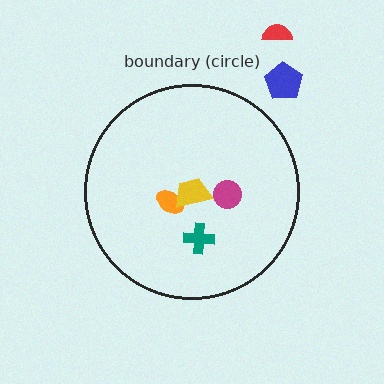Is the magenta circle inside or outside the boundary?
Inside.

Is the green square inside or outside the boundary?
Inside.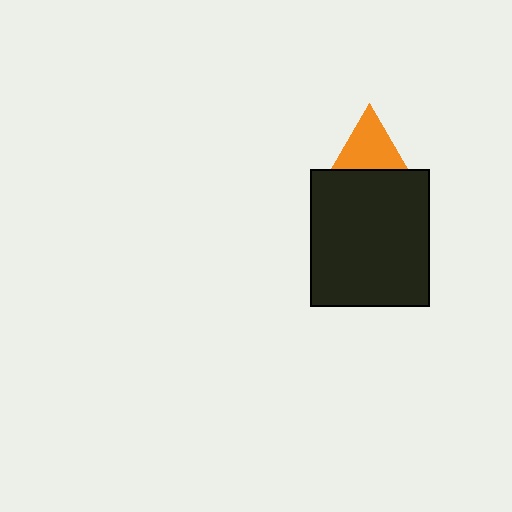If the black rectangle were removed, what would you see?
You would see the complete orange triangle.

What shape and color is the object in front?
The object in front is a black rectangle.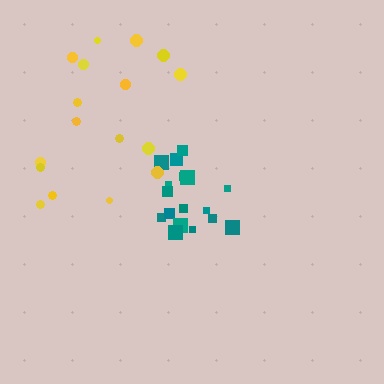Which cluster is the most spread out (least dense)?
Yellow.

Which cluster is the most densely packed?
Teal.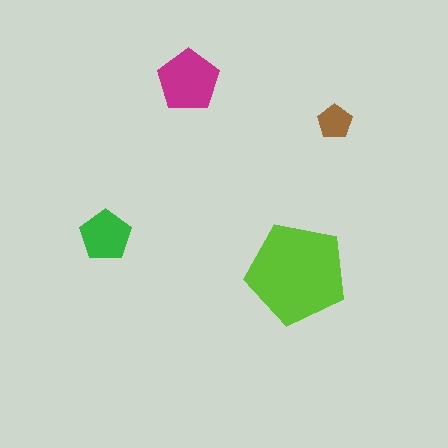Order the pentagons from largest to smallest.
the lime one, the magenta one, the green one, the brown one.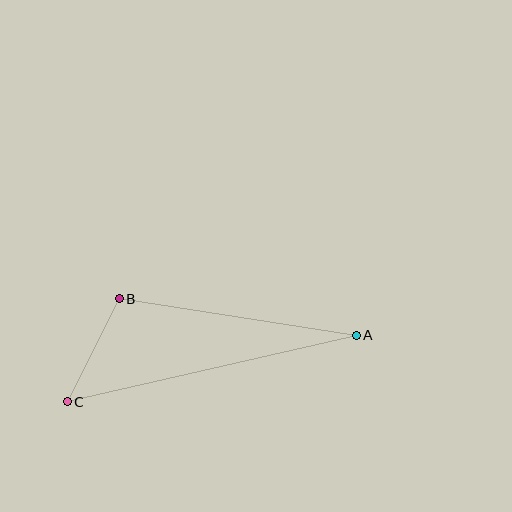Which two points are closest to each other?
Points B and C are closest to each other.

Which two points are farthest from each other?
Points A and C are farthest from each other.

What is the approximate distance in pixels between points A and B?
The distance between A and B is approximately 240 pixels.